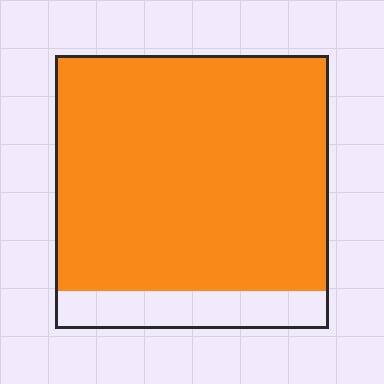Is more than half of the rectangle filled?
Yes.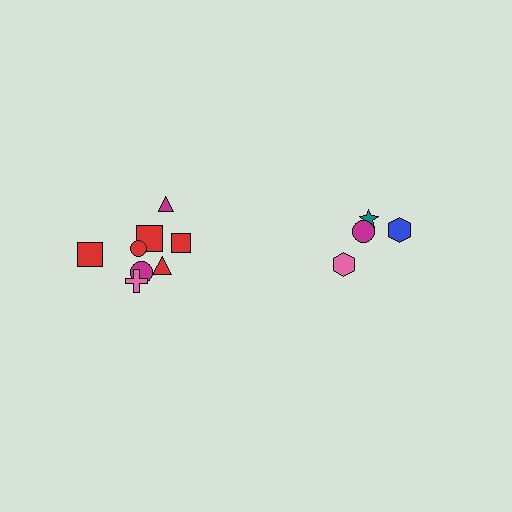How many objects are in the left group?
There are 8 objects.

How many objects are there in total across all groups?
There are 12 objects.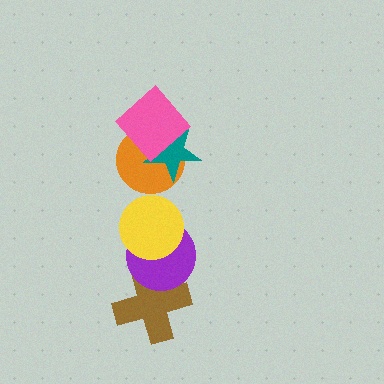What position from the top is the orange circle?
The orange circle is 3rd from the top.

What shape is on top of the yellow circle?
The orange circle is on top of the yellow circle.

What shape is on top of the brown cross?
The purple circle is on top of the brown cross.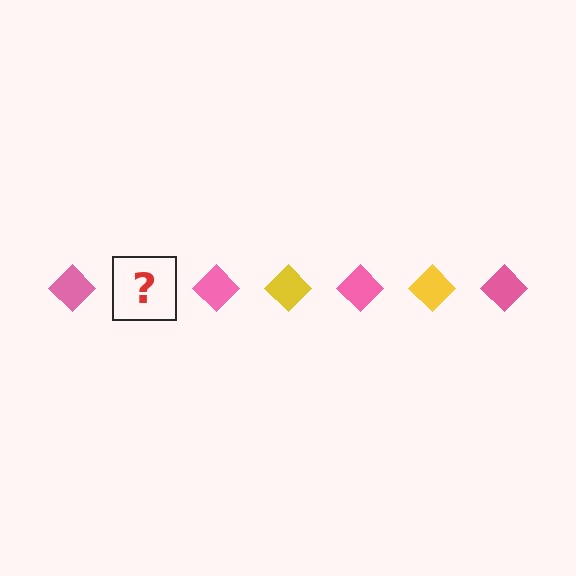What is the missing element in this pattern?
The missing element is a yellow diamond.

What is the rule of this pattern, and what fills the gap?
The rule is that the pattern cycles through pink, yellow diamonds. The gap should be filled with a yellow diamond.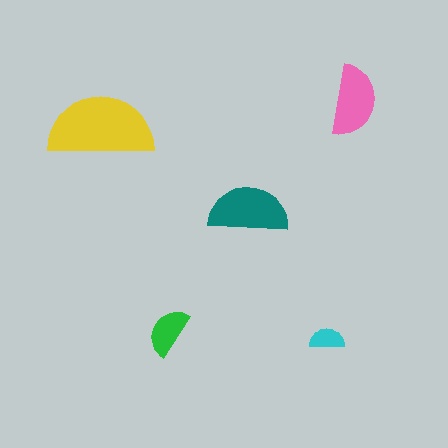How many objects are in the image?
There are 5 objects in the image.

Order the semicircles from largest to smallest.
the yellow one, the teal one, the pink one, the green one, the cyan one.